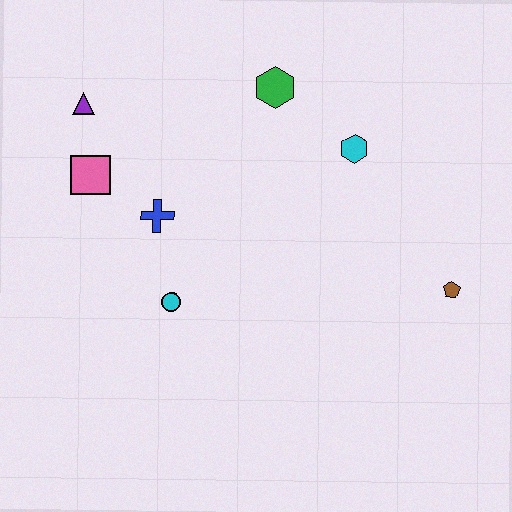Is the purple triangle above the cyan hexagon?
Yes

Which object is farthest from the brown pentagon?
The purple triangle is farthest from the brown pentagon.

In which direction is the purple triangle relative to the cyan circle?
The purple triangle is above the cyan circle.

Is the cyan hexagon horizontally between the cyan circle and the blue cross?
No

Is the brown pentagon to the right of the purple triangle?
Yes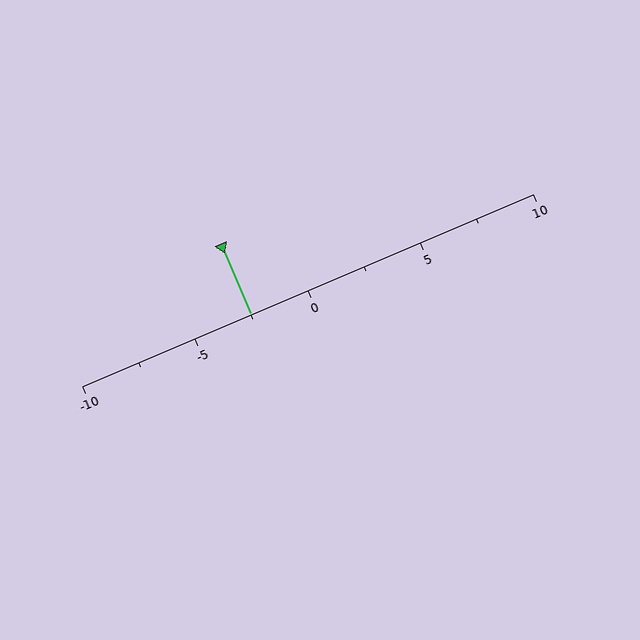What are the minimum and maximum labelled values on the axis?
The axis runs from -10 to 10.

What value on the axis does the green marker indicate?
The marker indicates approximately -2.5.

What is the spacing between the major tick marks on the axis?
The major ticks are spaced 5 apart.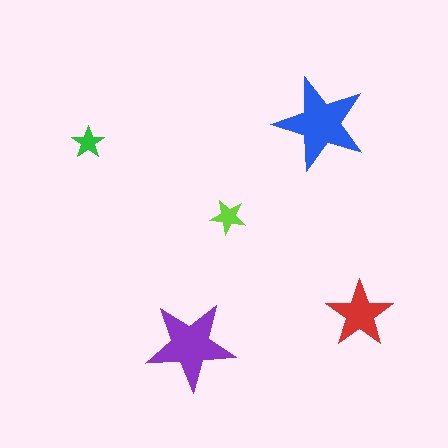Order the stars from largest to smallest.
the blue one, the purple one, the red one, the lime one, the green one.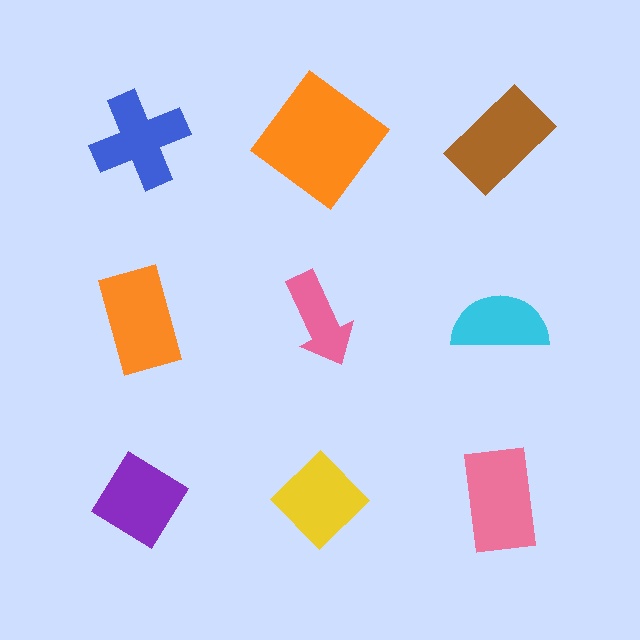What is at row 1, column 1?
A blue cross.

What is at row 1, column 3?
A brown rectangle.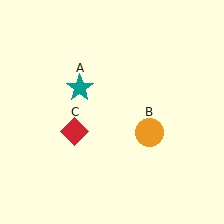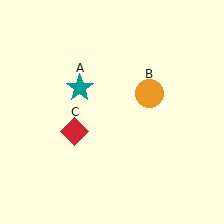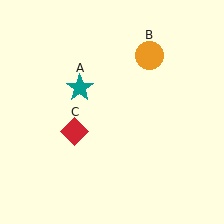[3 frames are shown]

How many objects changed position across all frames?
1 object changed position: orange circle (object B).